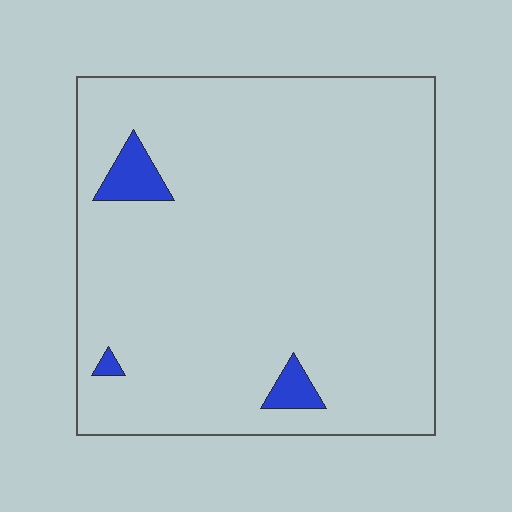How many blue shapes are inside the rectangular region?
3.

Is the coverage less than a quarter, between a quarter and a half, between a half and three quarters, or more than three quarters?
Less than a quarter.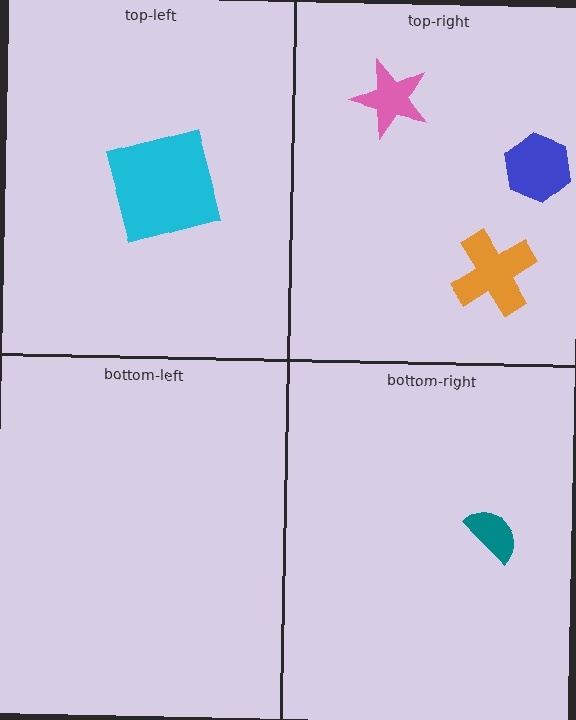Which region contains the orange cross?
The top-right region.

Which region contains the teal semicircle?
The bottom-right region.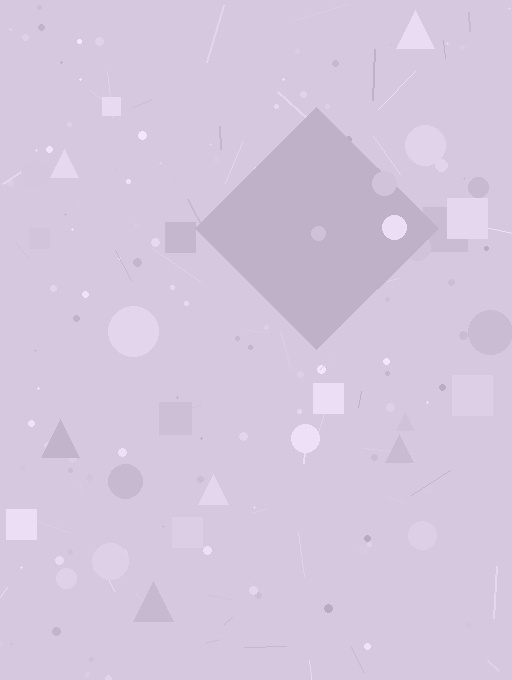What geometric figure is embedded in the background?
A diamond is embedded in the background.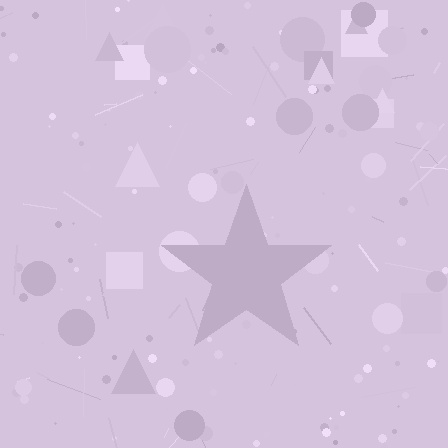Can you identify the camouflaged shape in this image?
The camouflaged shape is a star.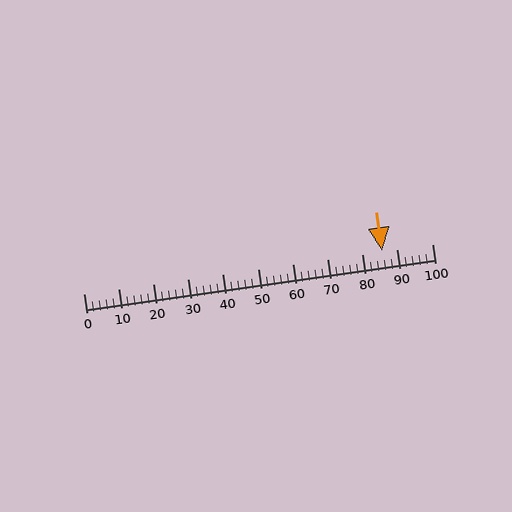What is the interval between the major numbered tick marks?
The major tick marks are spaced 10 units apart.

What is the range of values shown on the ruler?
The ruler shows values from 0 to 100.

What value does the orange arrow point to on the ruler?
The orange arrow points to approximately 86.